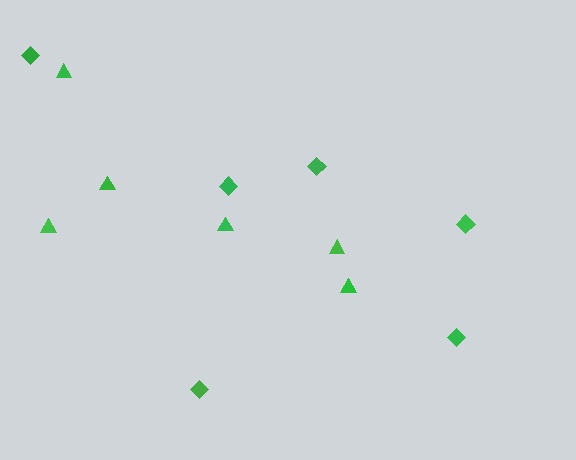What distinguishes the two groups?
There are 2 groups: one group of diamonds (6) and one group of triangles (6).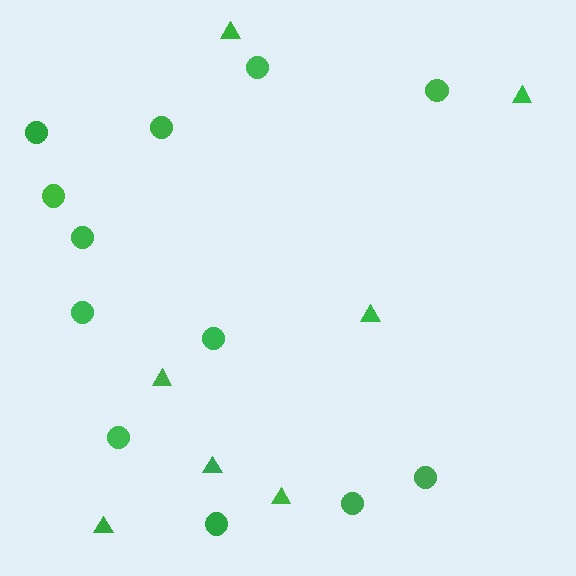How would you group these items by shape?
There are 2 groups: one group of circles (12) and one group of triangles (7).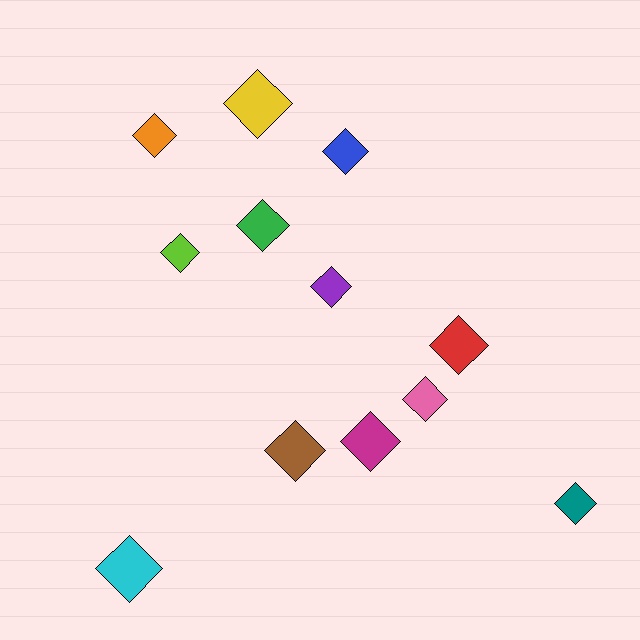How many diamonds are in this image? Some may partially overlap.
There are 12 diamonds.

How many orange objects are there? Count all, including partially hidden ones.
There is 1 orange object.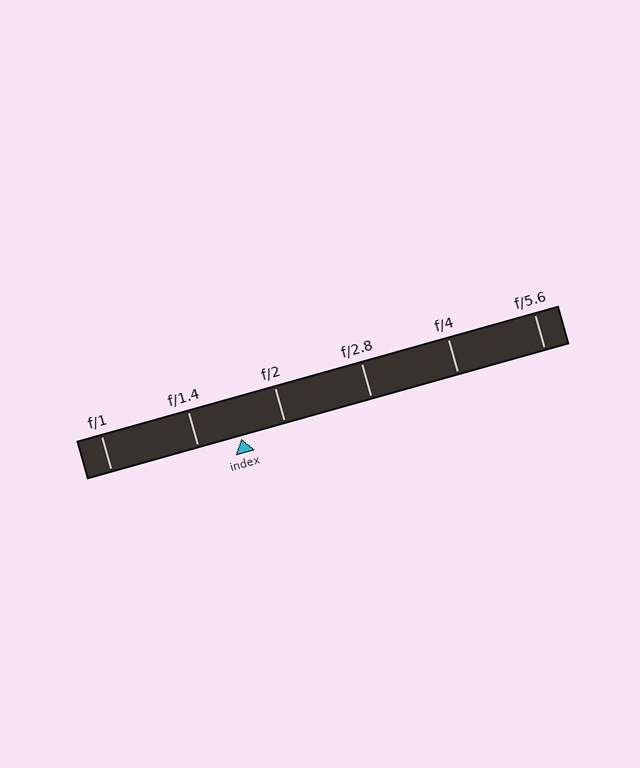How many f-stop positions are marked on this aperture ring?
There are 6 f-stop positions marked.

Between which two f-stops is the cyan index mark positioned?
The index mark is between f/1.4 and f/2.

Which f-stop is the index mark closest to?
The index mark is closest to f/1.4.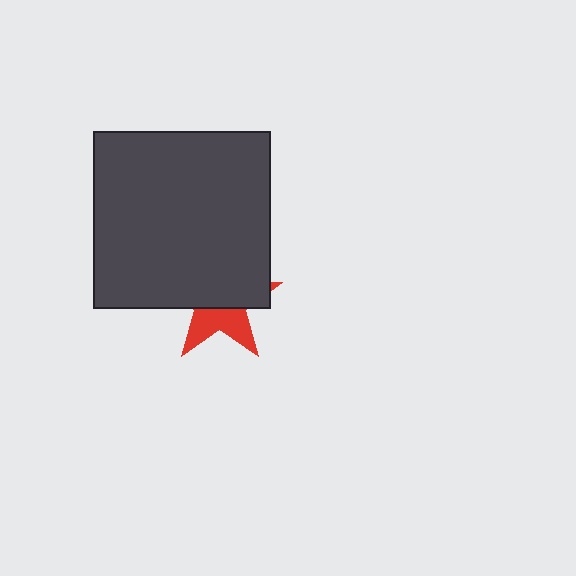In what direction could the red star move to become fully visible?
The red star could move down. That would shift it out from behind the dark gray square entirely.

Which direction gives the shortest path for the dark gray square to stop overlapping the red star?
Moving up gives the shortest separation.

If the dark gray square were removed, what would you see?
You would see the complete red star.